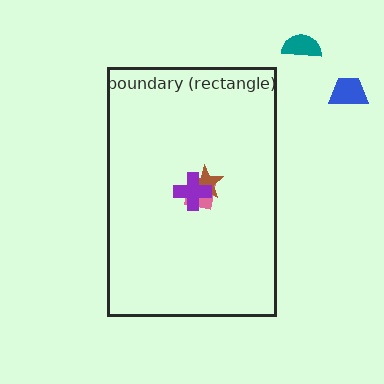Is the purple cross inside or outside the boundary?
Inside.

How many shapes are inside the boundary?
3 inside, 2 outside.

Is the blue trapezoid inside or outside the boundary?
Outside.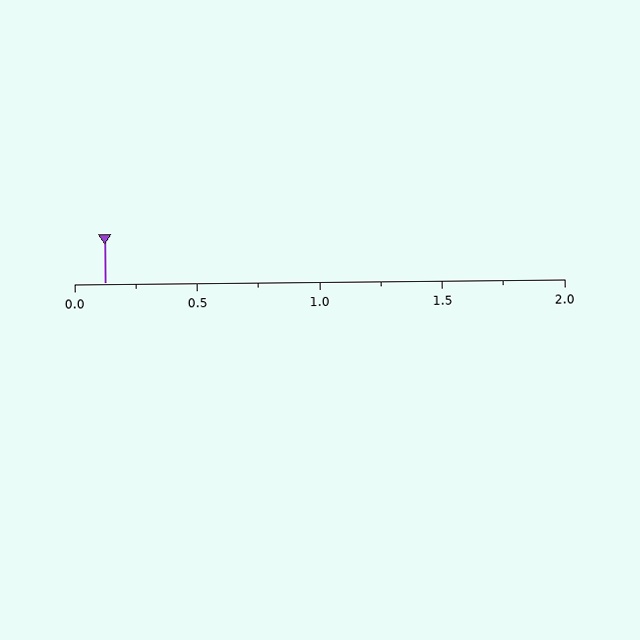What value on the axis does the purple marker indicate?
The marker indicates approximately 0.12.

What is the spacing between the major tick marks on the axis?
The major ticks are spaced 0.5 apart.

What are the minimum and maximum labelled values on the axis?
The axis runs from 0.0 to 2.0.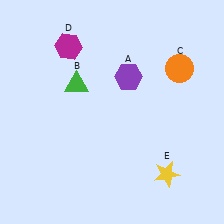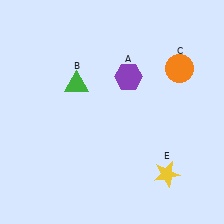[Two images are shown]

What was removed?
The magenta hexagon (D) was removed in Image 2.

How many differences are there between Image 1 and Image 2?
There is 1 difference between the two images.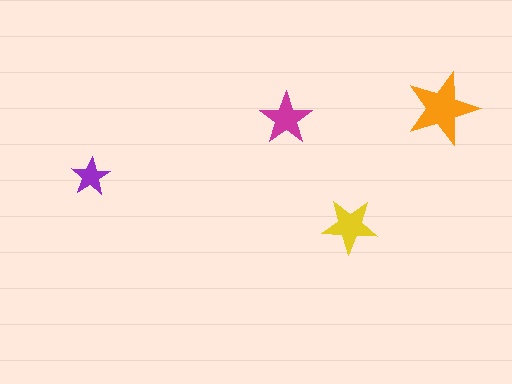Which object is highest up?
The orange star is topmost.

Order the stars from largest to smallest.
the orange one, the yellow one, the magenta one, the purple one.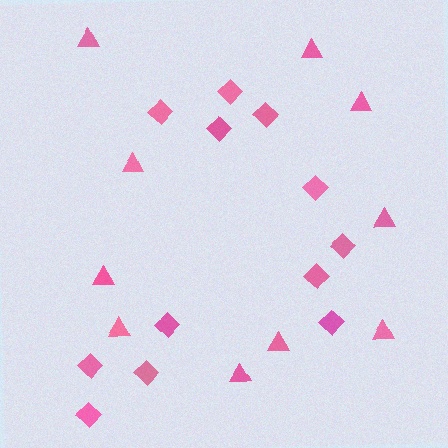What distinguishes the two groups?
There are 2 groups: one group of triangles (10) and one group of diamonds (12).